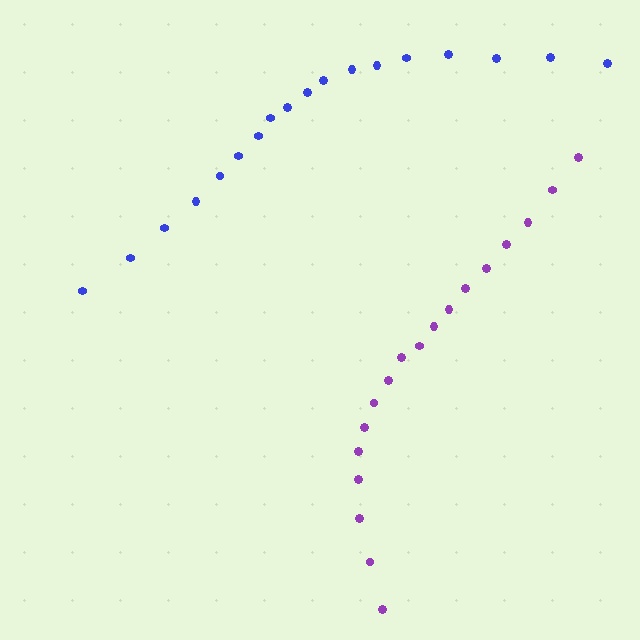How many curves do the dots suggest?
There are 2 distinct paths.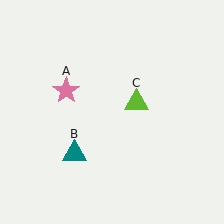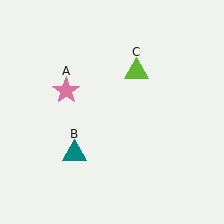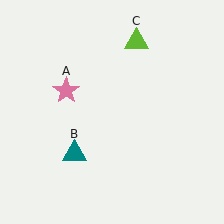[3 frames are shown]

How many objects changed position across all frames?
1 object changed position: lime triangle (object C).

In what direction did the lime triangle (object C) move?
The lime triangle (object C) moved up.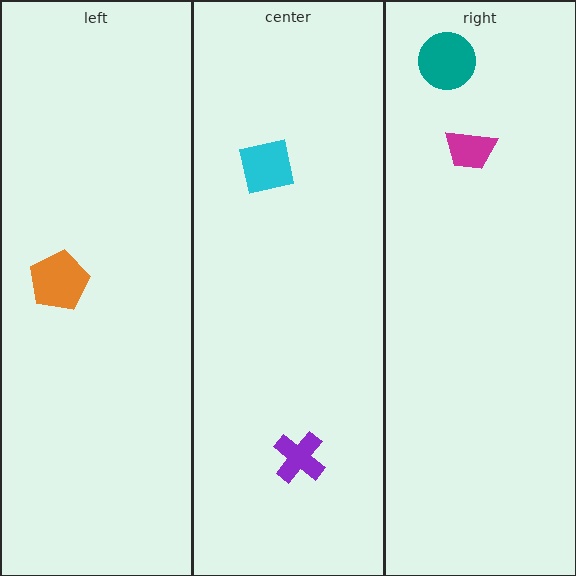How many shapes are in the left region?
1.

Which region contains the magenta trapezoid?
The right region.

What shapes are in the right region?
The teal circle, the magenta trapezoid.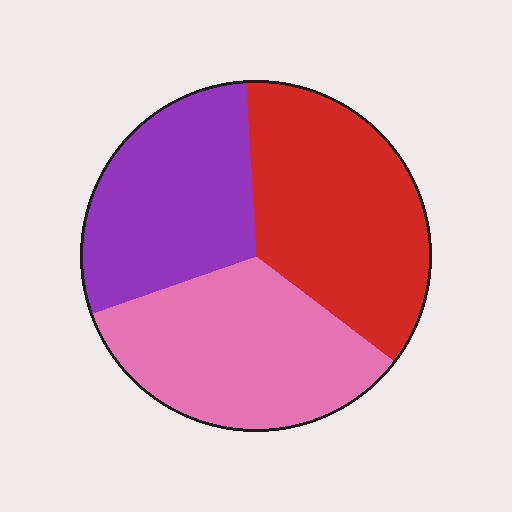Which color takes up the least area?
Purple, at roughly 30%.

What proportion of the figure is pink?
Pink takes up between a quarter and a half of the figure.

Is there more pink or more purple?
Pink.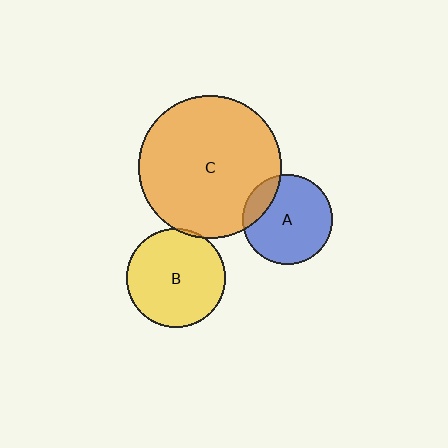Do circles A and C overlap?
Yes.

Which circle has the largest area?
Circle C (orange).